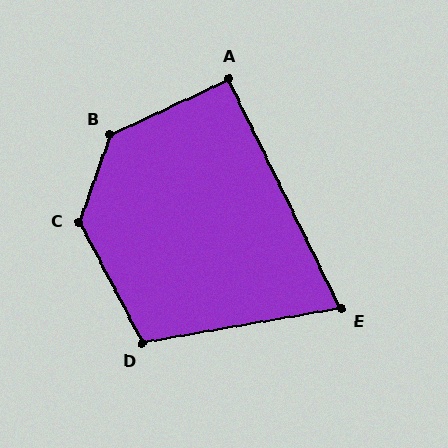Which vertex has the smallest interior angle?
E, at approximately 74 degrees.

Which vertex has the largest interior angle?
B, at approximately 135 degrees.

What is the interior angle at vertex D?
Approximately 108 degrees (obtuse).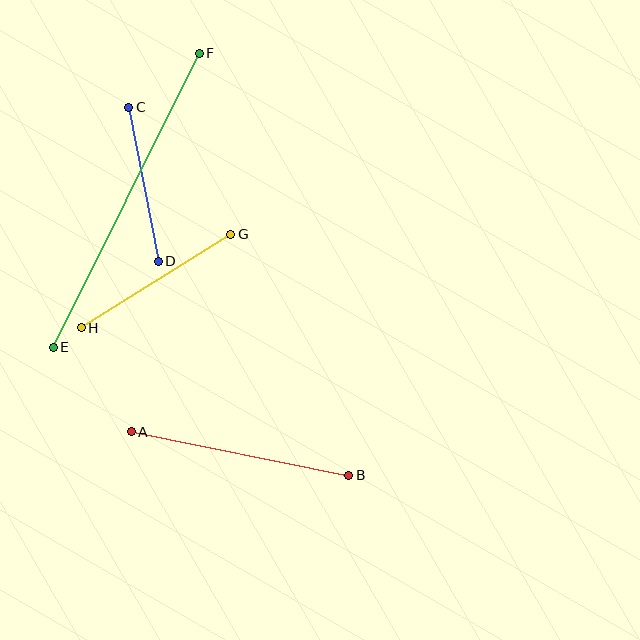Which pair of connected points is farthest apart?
Points E and F are farthest apart.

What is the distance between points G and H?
The distance is approximately 177 pixels.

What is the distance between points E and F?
The distance is approximately 328 pixels.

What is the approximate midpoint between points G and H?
The midpoint is at approximately (156, 281) pixels.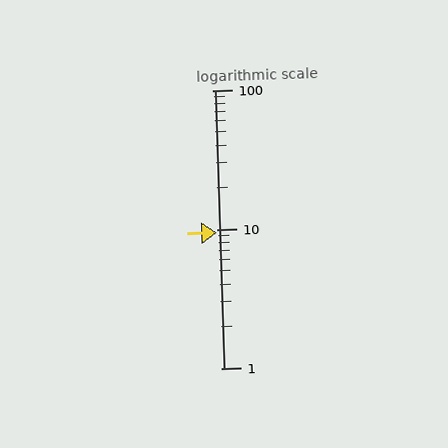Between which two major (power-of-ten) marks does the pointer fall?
The pointer is between 1 and 10.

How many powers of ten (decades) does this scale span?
The scale spans 2 decades, from 1 to 100.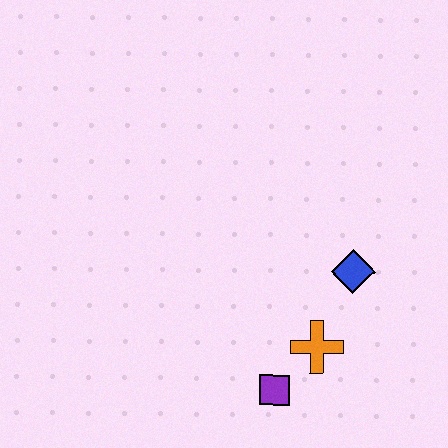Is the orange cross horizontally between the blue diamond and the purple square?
Yes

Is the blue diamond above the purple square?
Yes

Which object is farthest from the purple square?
The blue diamond is farthest from the purple square.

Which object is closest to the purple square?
The orange cross is closest to the purple square.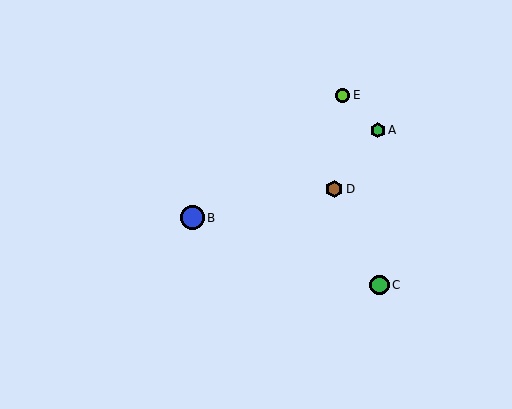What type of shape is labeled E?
Shape E is a lime circle.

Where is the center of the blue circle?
The center of the blue circle is at (192, 218).